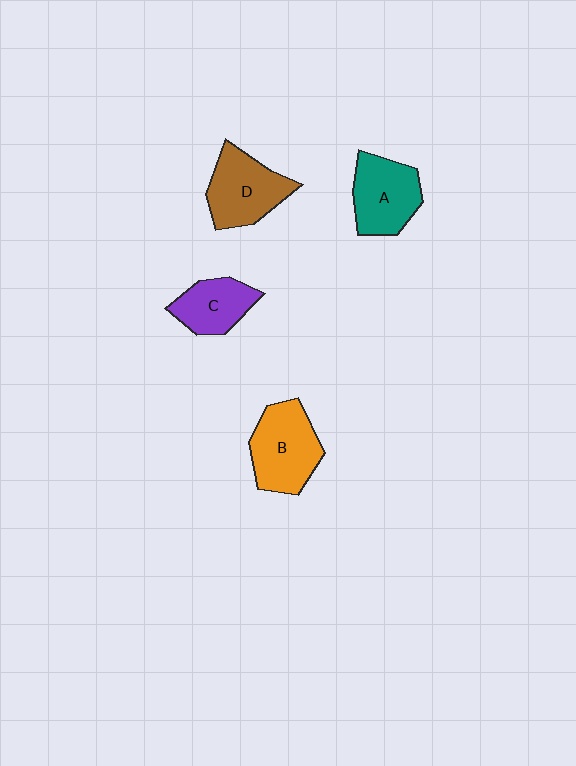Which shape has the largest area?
Shape B (orange).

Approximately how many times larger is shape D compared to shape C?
Approximately 1.3 times.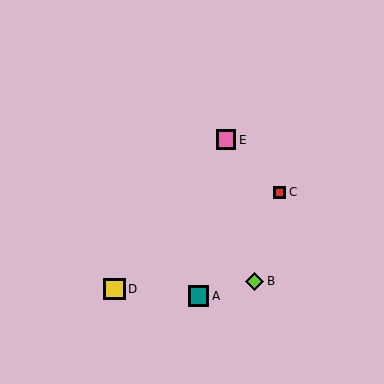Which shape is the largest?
The yellow square (labeled D) is the largest.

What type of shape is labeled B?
Shape B is a lime diamond.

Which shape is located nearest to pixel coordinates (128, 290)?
The yellow square (labeled D) at (114, 289) is nearest to that location.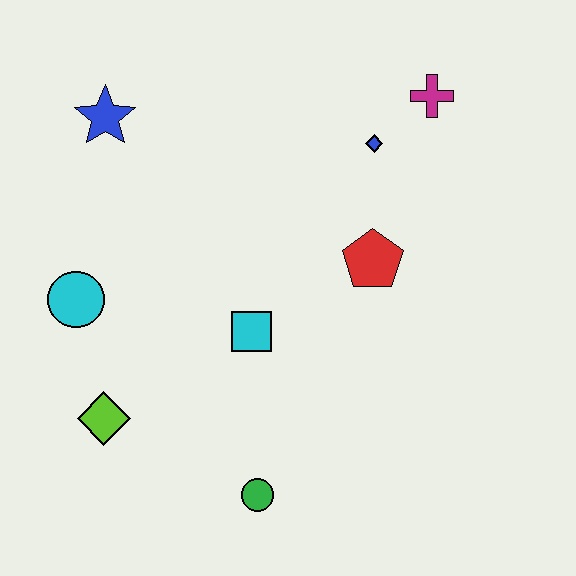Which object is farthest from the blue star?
The green circle is farthest from the blue star.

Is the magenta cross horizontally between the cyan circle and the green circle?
No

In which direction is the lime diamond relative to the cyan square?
The lime diamond is to the left of the cyan square.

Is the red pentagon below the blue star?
Yes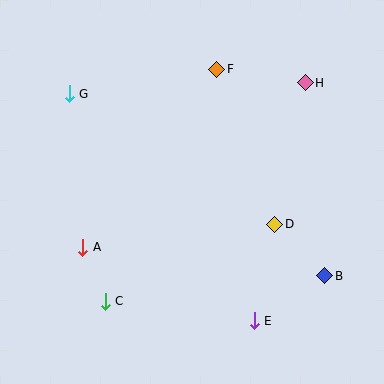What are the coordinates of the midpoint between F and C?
The midpoint between F and C is at (161, 185).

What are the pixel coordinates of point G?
Point G is at (69, 94).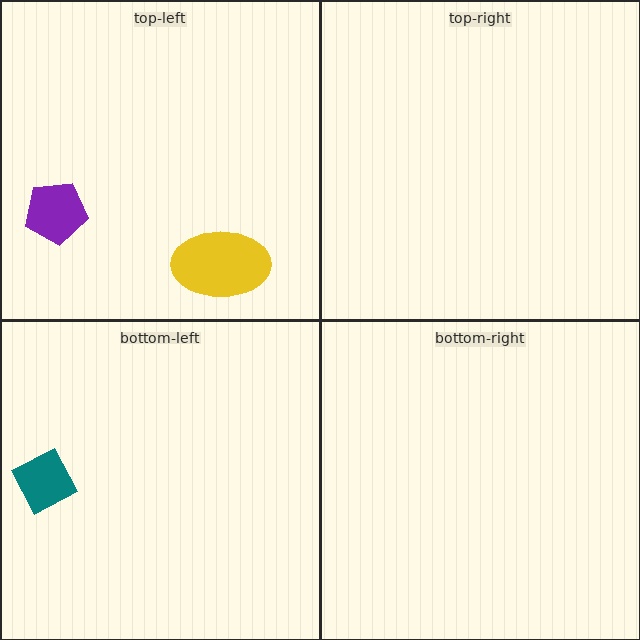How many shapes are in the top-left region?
2.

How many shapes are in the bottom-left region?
1.